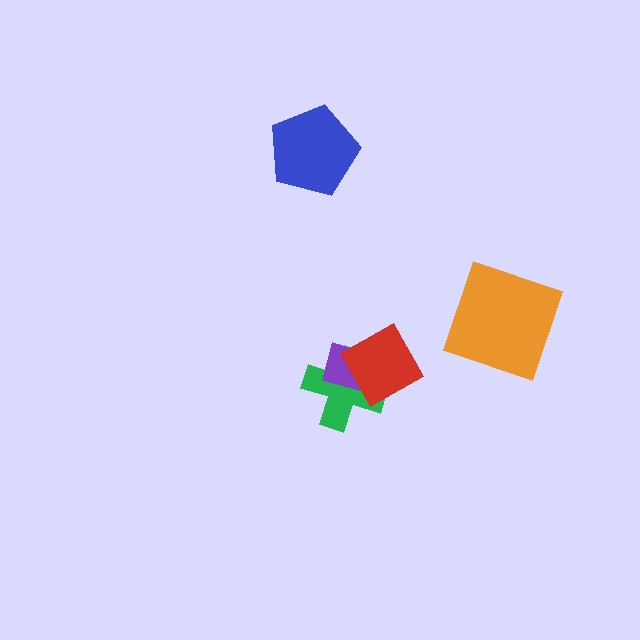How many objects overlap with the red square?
2 objects overlap with the red square.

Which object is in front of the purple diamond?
The red square is in front of the purple diamond.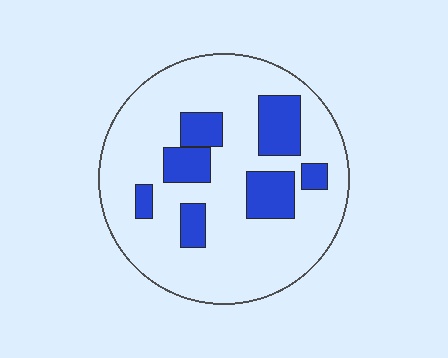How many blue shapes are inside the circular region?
7.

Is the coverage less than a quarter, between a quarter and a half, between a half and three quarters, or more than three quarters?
Less than a quarter.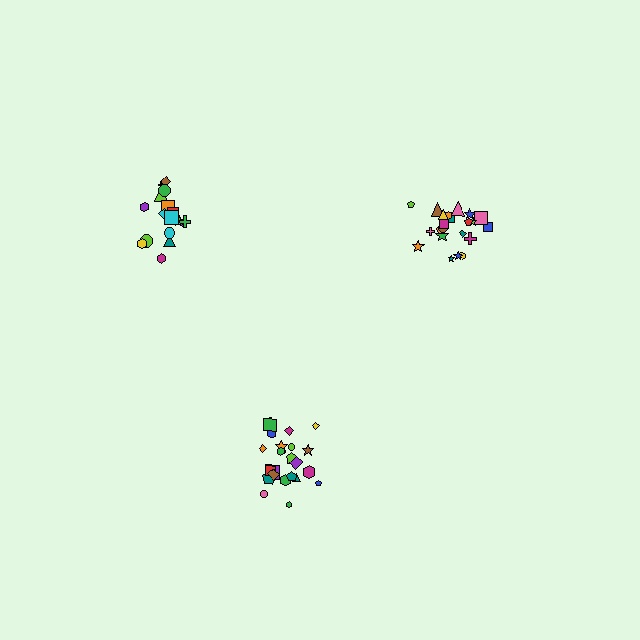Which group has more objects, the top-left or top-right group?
The top-right group.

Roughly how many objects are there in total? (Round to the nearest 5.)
Roughly 65 objects in total.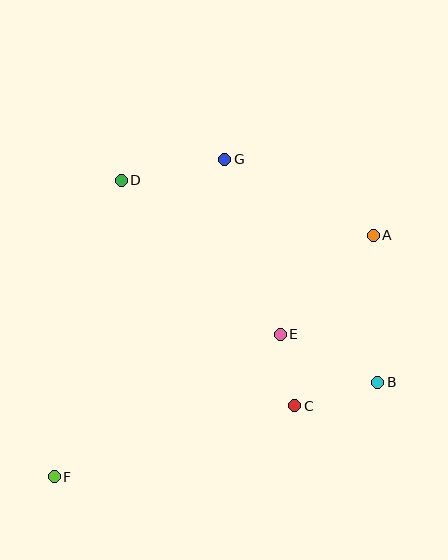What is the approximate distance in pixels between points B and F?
The distance between B and F is approximately 337 pixels.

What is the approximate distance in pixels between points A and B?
The distance between A and B is approximately 147 pixels.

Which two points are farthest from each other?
Points A and F are farthest from each other.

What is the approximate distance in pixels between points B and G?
The distance between B and G is approximately 271 pixels.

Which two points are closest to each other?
Points C and E are closest to each other.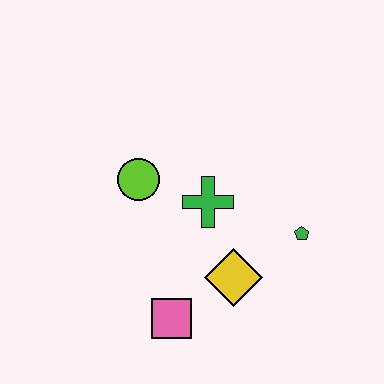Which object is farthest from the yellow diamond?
The lime circle is farthest from the yellow diamond.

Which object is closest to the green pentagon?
The yellow diamond is closest to the green pentagon.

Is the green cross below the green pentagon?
No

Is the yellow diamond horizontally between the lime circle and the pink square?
No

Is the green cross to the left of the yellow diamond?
Yes